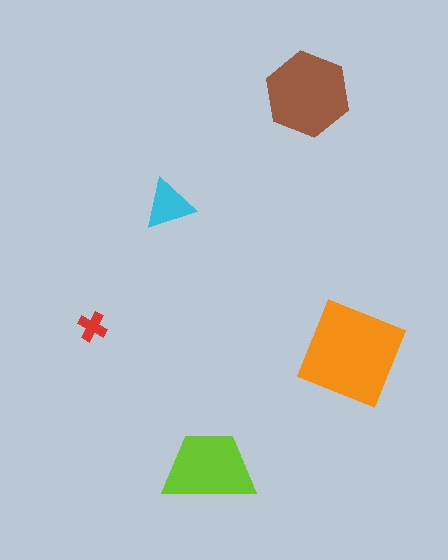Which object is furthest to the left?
The red cross is leftmost.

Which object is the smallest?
The red cross.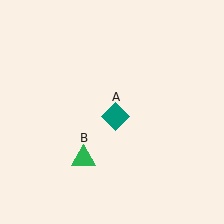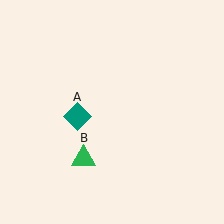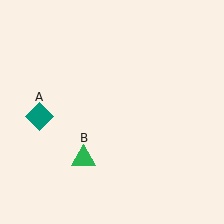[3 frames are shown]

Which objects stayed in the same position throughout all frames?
Green triangle (object B) remained stationary.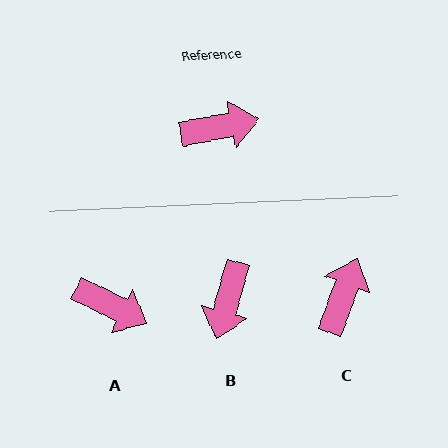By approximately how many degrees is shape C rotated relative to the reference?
Approximately 58 degrees counter-clockwise.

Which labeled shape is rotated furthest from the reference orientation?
B, about 117 degrees away.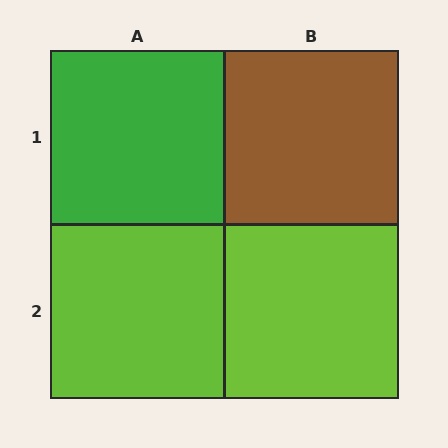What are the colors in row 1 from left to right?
Green, brown.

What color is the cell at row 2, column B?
Lime.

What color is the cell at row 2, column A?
Lime.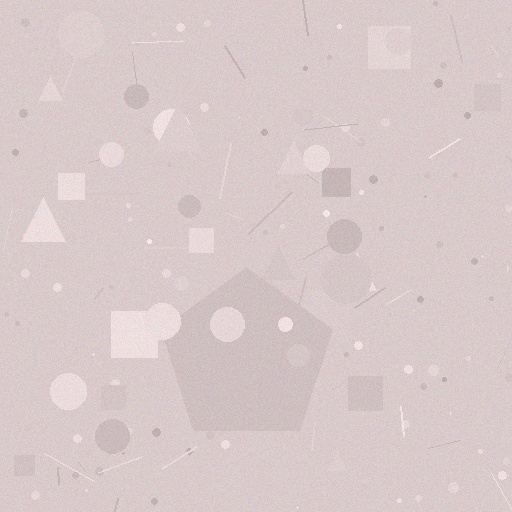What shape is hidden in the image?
A pentagon is hidden in the image.